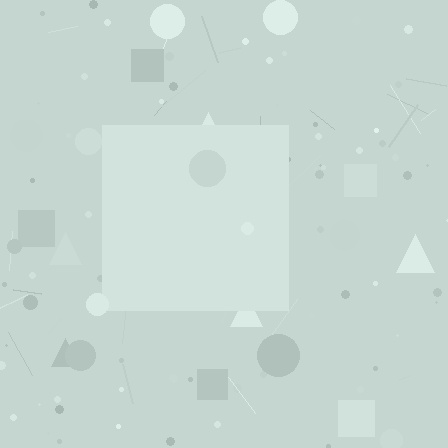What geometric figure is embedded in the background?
A square is embedded in the background.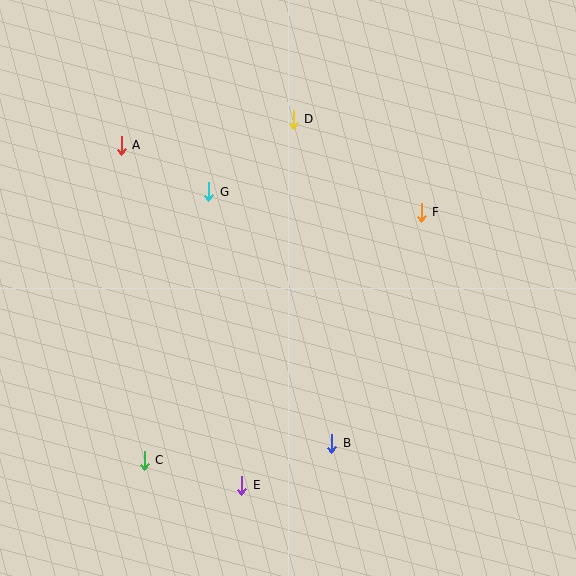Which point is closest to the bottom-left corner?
Point C is closest to the bottom-left corner.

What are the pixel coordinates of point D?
Point D is at (293, 119).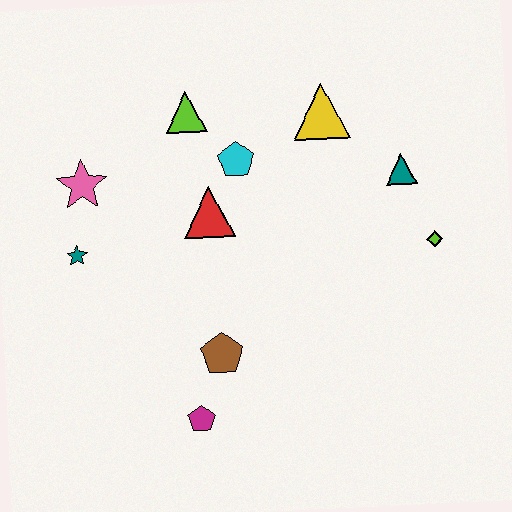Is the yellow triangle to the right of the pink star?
Yes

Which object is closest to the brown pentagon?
The magenta pentagon is closest to the brown pentagon.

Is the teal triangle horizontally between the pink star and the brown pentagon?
No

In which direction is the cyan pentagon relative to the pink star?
The cyan pentagon is to the right of the pink star.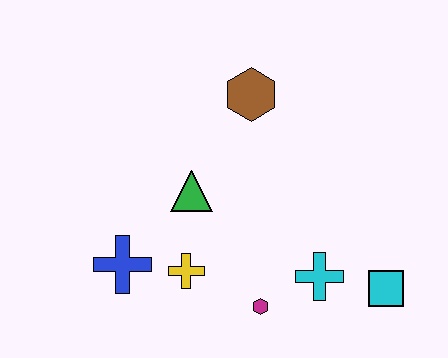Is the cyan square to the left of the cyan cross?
No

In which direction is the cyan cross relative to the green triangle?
The cyan cross is to the right of the green triangle.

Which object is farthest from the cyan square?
The blue cross is farthest from the cyan square.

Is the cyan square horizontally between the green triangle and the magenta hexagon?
No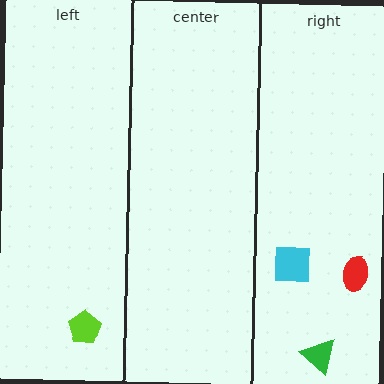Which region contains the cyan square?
The right region.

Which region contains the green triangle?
The right region.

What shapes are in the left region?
The lime pentagon.